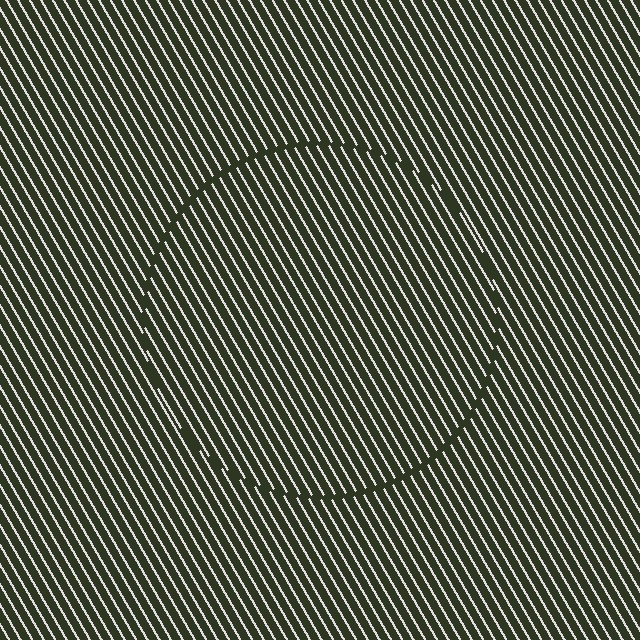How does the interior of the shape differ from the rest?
The interior of the shape contains the same grating, shifted by half a period — the contour is defined by the phase discontinuity where line-ends from the inner and outer gratings abut.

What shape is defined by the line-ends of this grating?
An illusory circle. The interior of the shape contains the same grating, shifted by half a period — the contour is defined by the phase discontinuity where line-ends from the inner and outer gratings abut.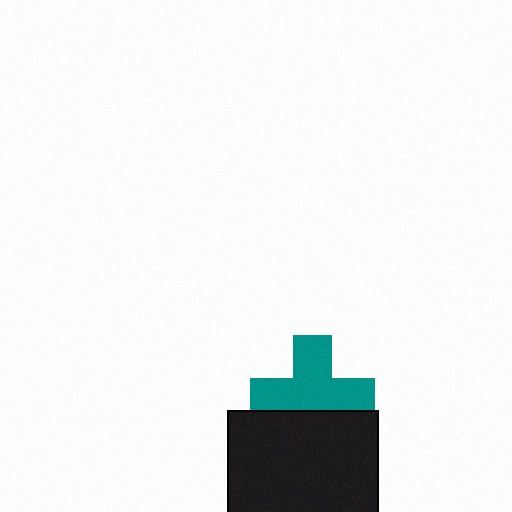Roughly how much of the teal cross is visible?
Most of it is visible (roughly 68%).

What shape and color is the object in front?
The object in front is a black square.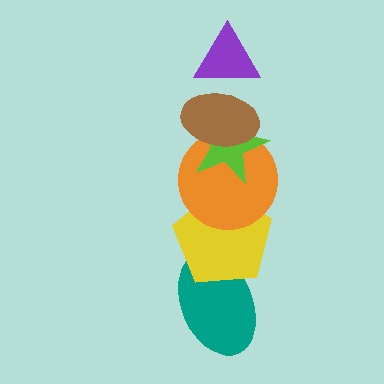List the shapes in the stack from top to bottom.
From top to bottom: the purple triangle, the brown ellipse, the lime star, the orange circle, the yellow pentagon, the teal ellipse.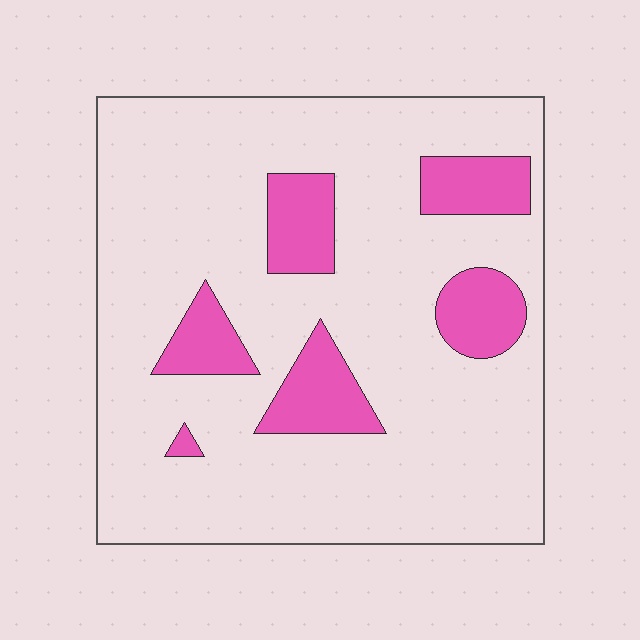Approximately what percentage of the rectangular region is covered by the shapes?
Approximately 15%.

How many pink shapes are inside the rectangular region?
6.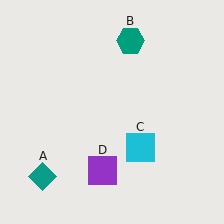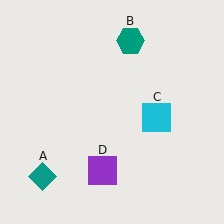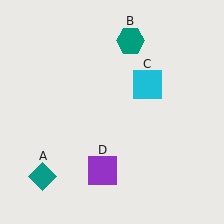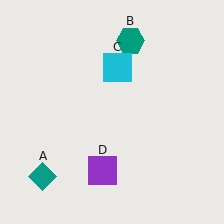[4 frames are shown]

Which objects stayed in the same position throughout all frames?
Teal diamond (object A) and teal hexagon (object B) and purple square (object D) remained stationary.